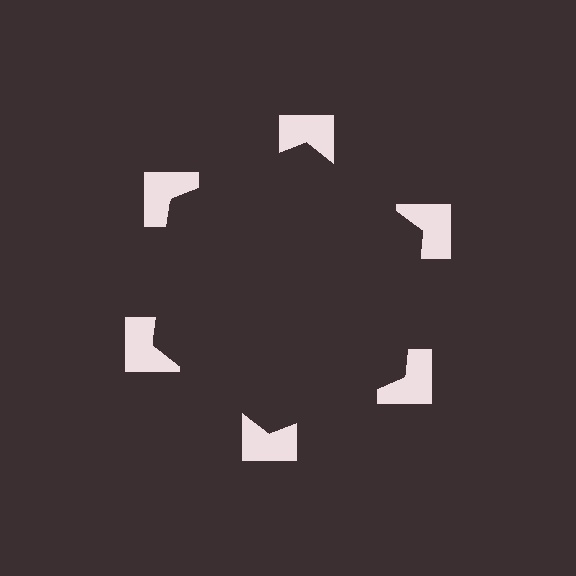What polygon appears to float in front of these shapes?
An illusory hexagon — its edges are inferred from the aligned wedge cuts in the notched squares, not physically drawn.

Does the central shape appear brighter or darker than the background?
It typically appears slightly darker than the background, even though no actual brightness change is drawn.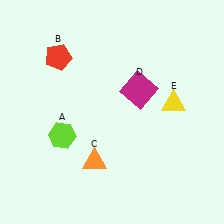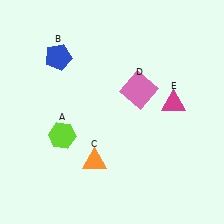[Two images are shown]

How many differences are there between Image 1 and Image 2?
There are 3 differences between the two images.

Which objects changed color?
B changed from red to blue. D changed from magenta to pink. E changed from yellow to magenta.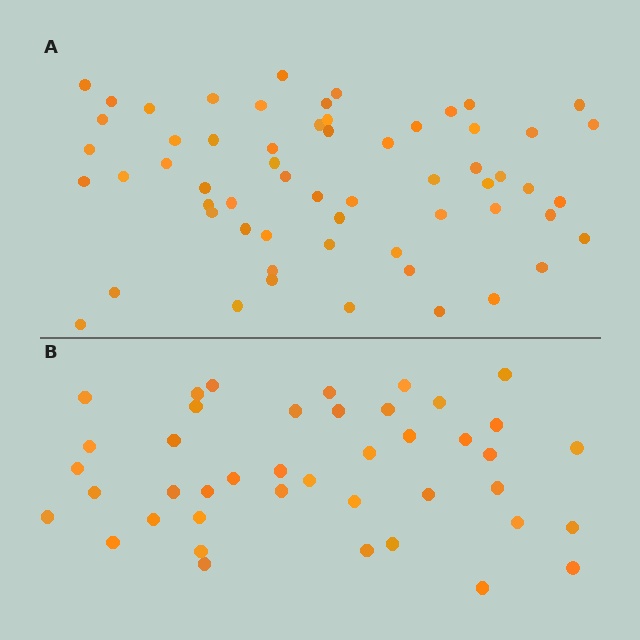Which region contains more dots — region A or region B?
Region A (the top region) has more dots.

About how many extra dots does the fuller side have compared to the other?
Region A has approximately 20 more dots than region B.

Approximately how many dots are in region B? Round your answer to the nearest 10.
About 40 dots. (The exact count is 42, which rounds to 40.)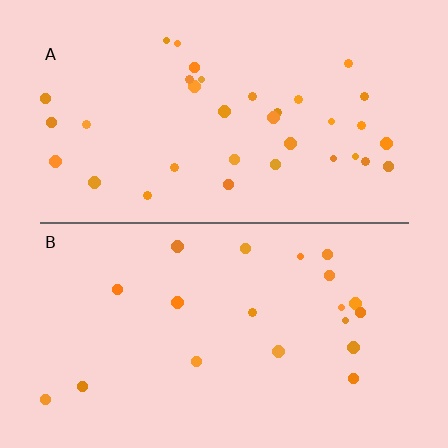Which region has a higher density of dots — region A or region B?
A (the top).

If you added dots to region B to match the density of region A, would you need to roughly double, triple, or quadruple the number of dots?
Approximately double.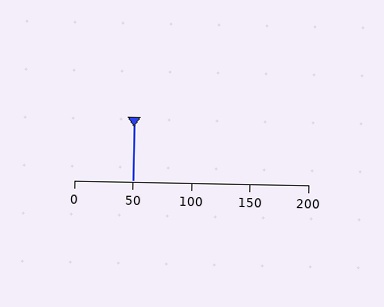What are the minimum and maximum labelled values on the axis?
The axis runs from 0 to 200.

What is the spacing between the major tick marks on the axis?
The major ticks are spaced 50 apart.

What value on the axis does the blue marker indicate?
The marker indicates approximately 50.